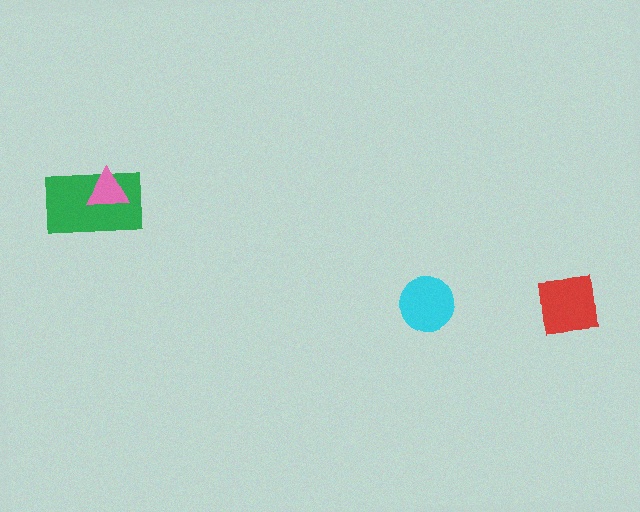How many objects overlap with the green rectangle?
1 object overlaps with the green rectangle.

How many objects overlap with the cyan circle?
0 objects overlap with the cyan circle.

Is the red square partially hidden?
No, no other shape covers it.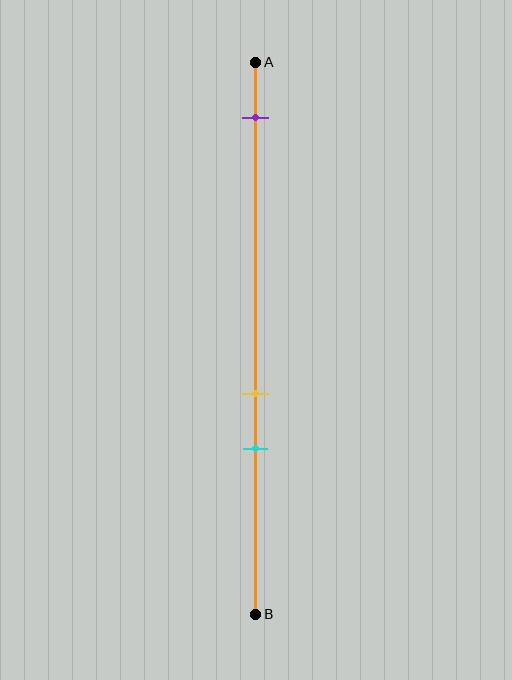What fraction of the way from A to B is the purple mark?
The purple mark is approximately 10% (0.1) of the way from A to B.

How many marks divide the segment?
There are 3 marks dividing the segment.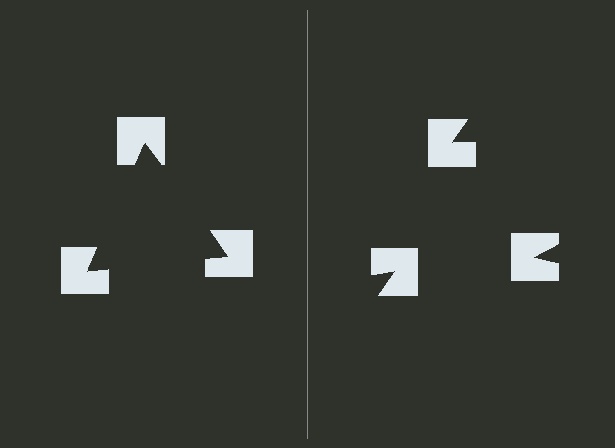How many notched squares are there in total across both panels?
6 — 3 on each side.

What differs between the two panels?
The notched squares are positioned identically on both sides; only the wedge orientations differ. On the left they align to a triangle; on the right they are misaligned.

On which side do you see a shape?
An illusory triangle appears on the left side. On the right side the wedge cuts are rotated, so no coherent shape forms.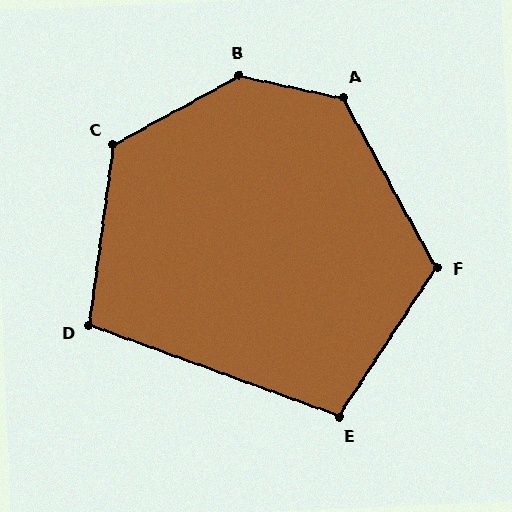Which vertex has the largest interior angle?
B, at approximately 139 degrees.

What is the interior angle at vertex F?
Approximately 118 degrees (obtuse).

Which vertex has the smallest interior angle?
D, at approximately 102 degrees.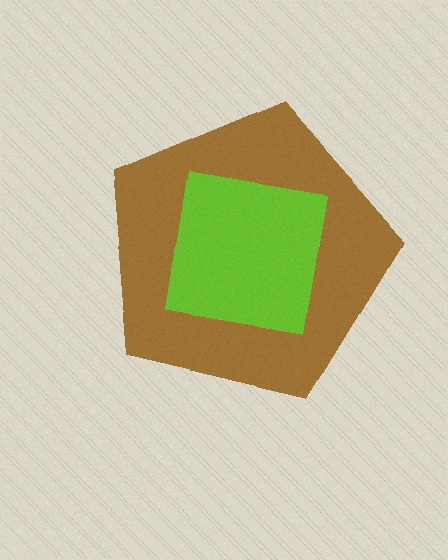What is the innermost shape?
The lime square.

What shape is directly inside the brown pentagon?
The lime square.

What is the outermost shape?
The brown pentagon.